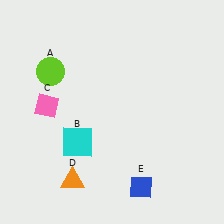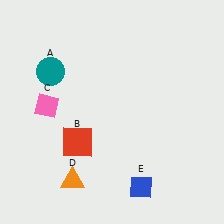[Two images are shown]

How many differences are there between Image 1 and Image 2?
There are 2 differences between the two images.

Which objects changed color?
A changed from lime to teal. B changed from cyan to red.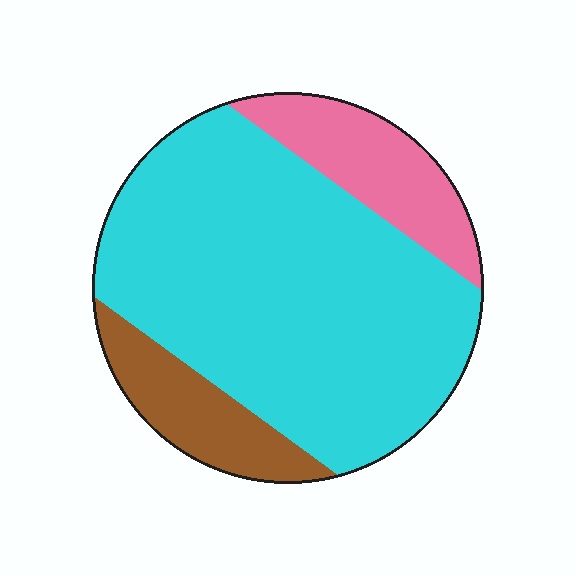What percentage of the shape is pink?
Pink takes up about one sixth (1/6) of the shape.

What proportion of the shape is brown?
Brown covers about 15% of the shape.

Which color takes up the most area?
Cyan, at roughly 70%.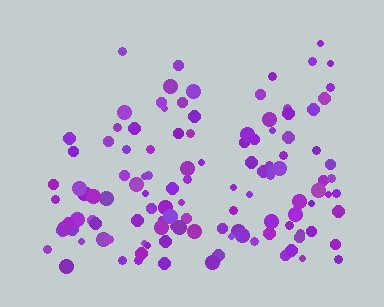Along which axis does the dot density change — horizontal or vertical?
Vertical.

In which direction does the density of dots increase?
From top to bottom, with the bottom side densest.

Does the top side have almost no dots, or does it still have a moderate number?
Still a moderate number, just noticeably fewer than the bottom.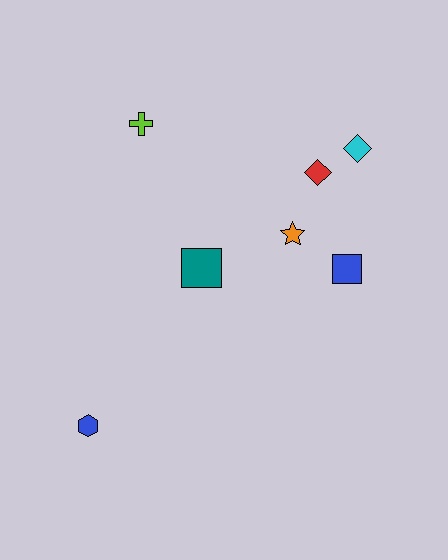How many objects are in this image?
There are 7 objects.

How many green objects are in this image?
There are no green objects.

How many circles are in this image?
There are no circles.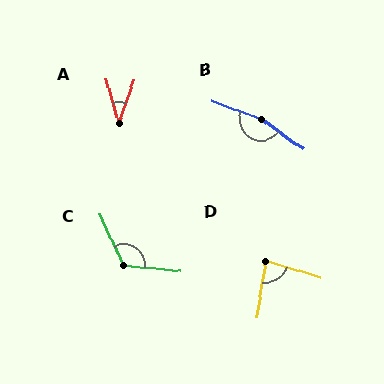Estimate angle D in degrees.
Approximately 83 degrees.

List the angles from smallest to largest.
A (36°), D (83°), C (121°), B (164°).